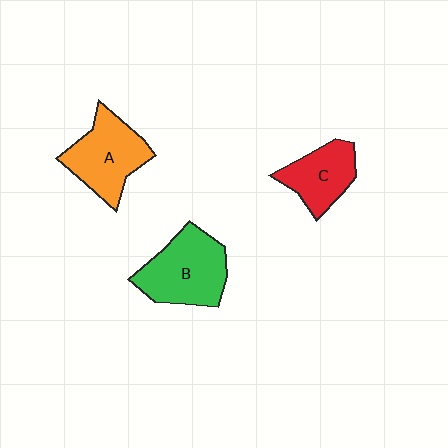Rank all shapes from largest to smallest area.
From largest to smallest: B (green), A (orange), C (red).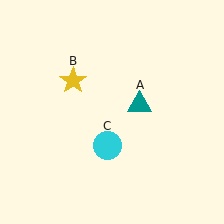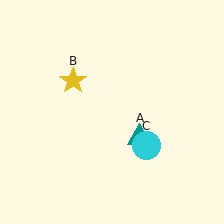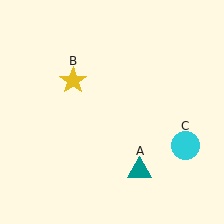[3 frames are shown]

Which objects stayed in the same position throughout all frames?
Yellow star (object B) remained stationary.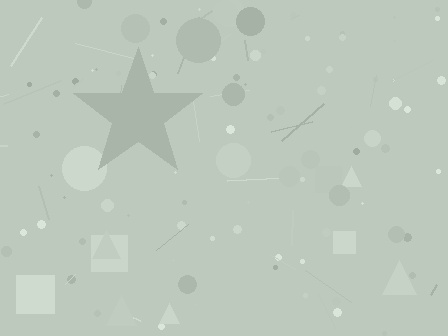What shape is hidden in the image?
A star is hidden in the image.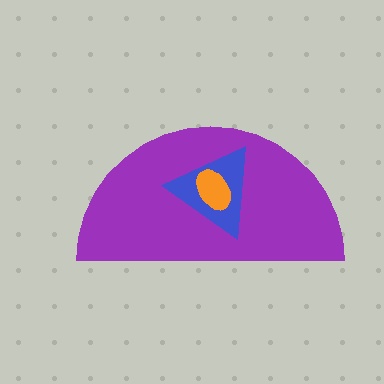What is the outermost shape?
The purple semicircle.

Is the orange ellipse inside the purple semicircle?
Yes.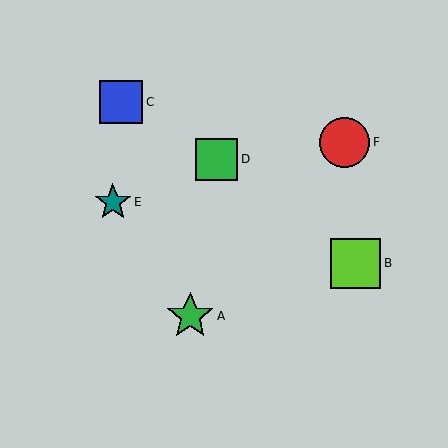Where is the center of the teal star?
The center of the teal star is at (113, 202).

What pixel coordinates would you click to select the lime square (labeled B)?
Click at (355, 263) to select the lime square B.